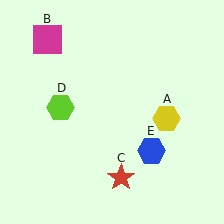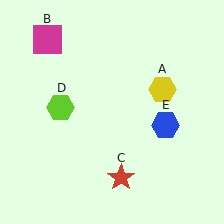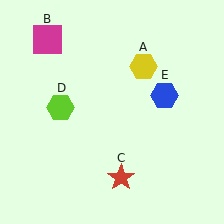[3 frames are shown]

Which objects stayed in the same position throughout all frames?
Magenta square (object B) and red star (object C) and lime hexagon (object D) remained stationary.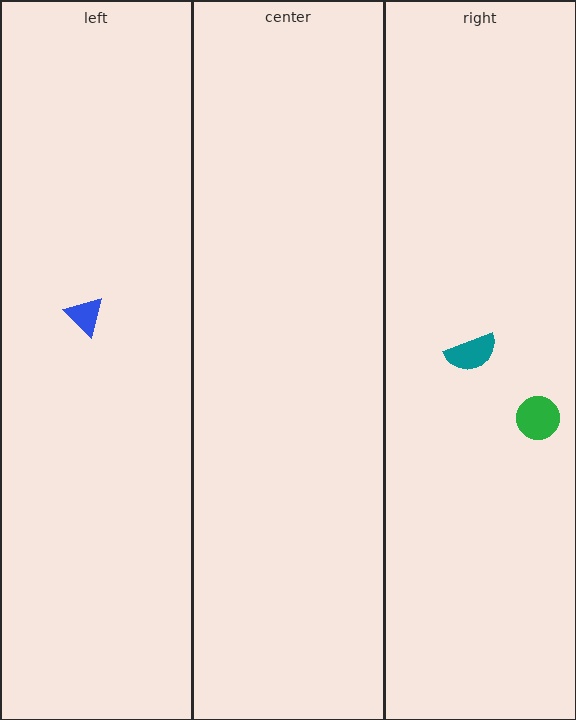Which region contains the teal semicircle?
The right region.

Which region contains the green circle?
The right region.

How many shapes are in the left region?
1.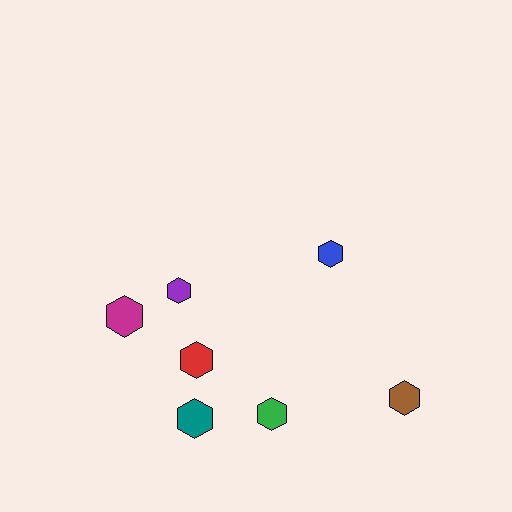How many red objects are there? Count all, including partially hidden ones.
There is 1 red object.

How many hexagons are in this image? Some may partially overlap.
There are 7 hexagons.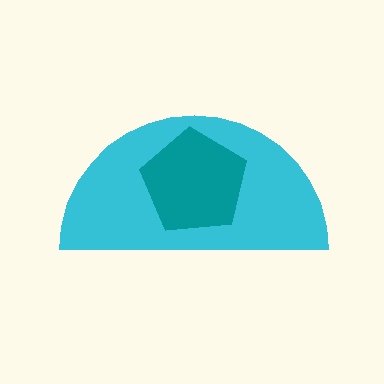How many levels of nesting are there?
2.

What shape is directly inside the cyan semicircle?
The teal pentagon.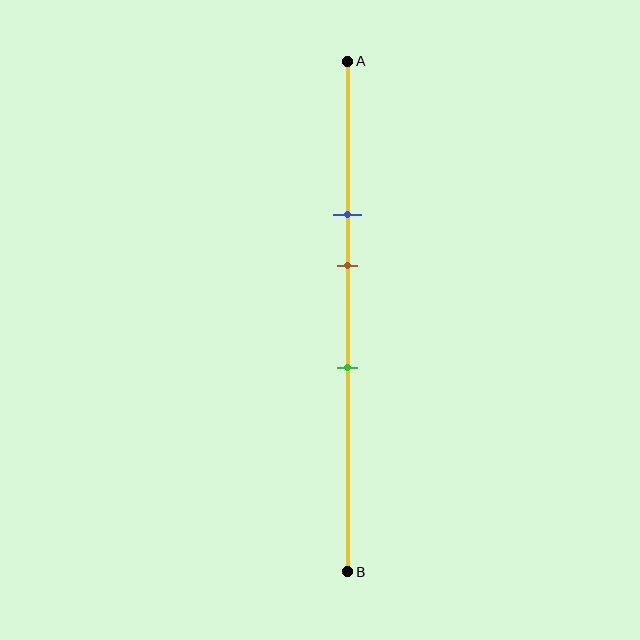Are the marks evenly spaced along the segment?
Yes, the marks are approximately evenly spaced.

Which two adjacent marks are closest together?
The blue and brown marks are the closest adjacent pair.